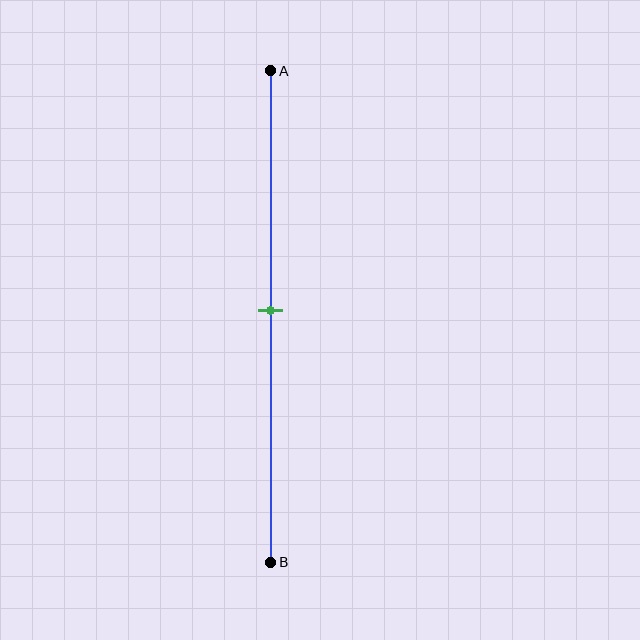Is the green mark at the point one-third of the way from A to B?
No, the mark is at about 50% from A, not at the 33% one-third point.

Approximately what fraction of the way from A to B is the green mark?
The green mark is approximately 50% of the way from A to B.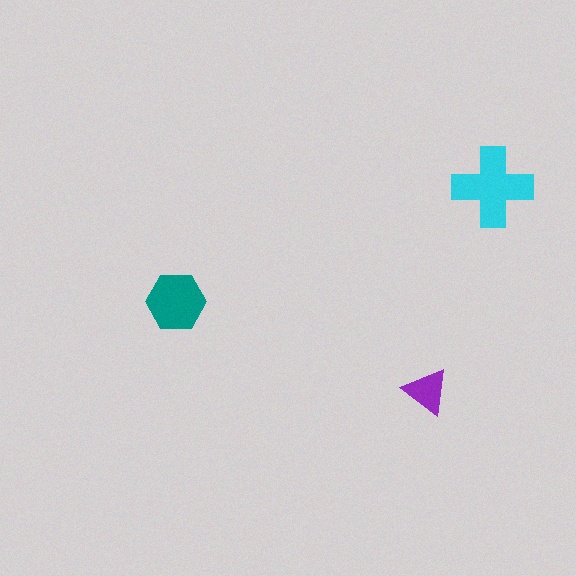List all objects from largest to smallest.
The cyan cross, the teal hexagon, the purple triangle.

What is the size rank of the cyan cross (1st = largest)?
1st.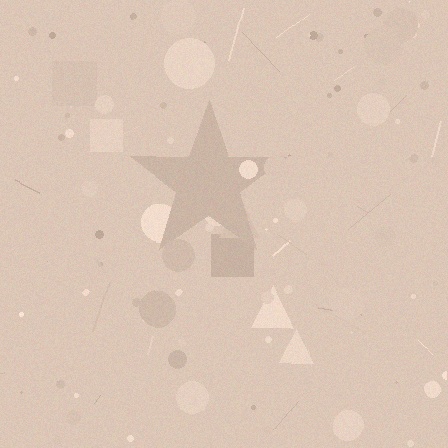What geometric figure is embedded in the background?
A star is embedded in the background.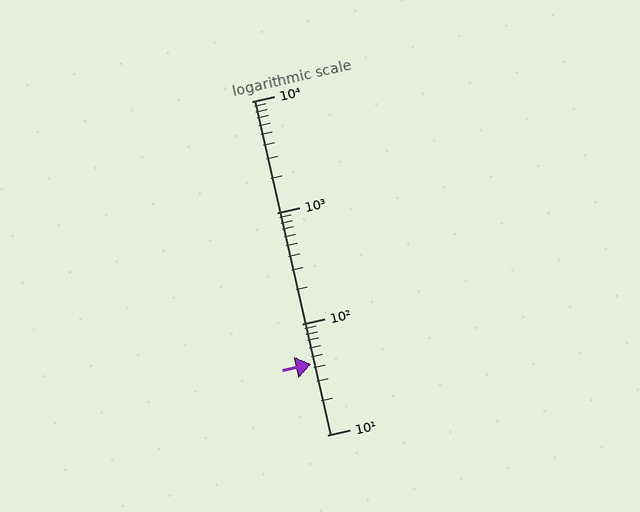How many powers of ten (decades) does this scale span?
The scale spans 3 decades, from 10 to 10000.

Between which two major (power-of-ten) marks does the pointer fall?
The pointer is between 10 and 100.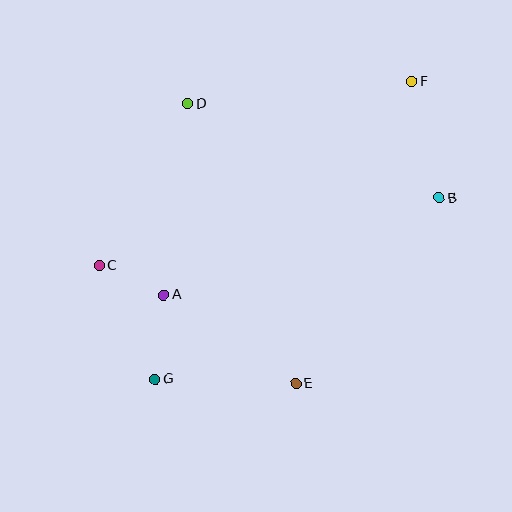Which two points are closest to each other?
Points A and C are closest to each other.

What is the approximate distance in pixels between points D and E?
The distance between D and E is approximately 299 pixels.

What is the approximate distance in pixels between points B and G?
The distance between B and G is approximately 337 pixels.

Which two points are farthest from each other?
Points F and G are farthest from each other.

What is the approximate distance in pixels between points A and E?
The distance between A and E is approximately 159 pixels.